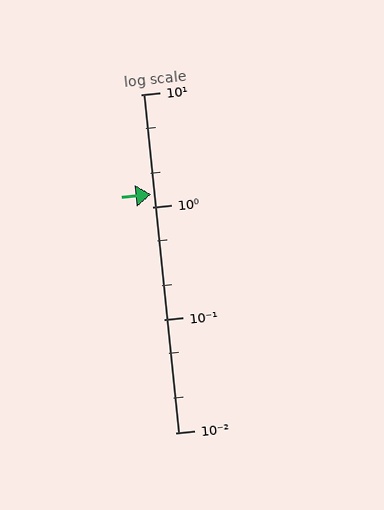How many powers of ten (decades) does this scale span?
The scale spans 3 decades, from 0.01 to 10.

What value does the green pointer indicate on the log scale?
The pointer indicates approximately 1.3.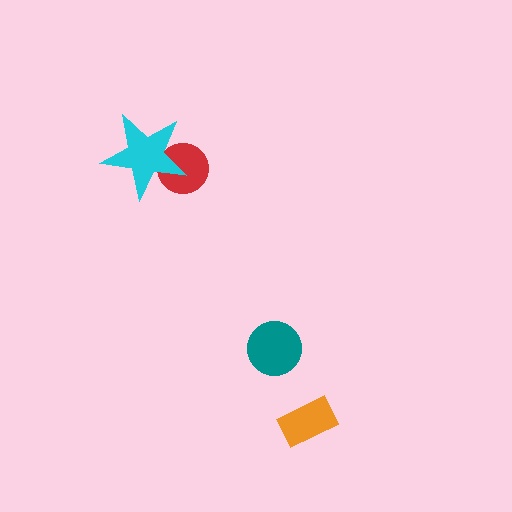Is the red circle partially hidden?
Yes, it is partially covered by another shape.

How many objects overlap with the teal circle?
0 objects overlap with the teal circle.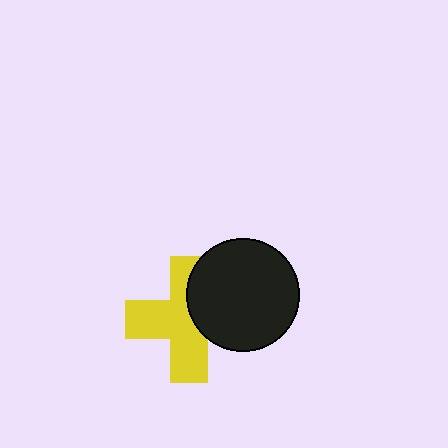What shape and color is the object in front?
The object in front is a black circle.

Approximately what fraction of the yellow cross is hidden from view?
Roughly 37% of the yellow cross is hidden behind the black circle.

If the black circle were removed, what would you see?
You would see the complete yellow cross.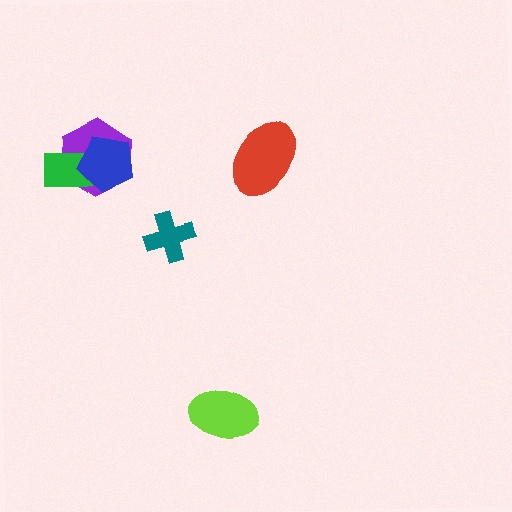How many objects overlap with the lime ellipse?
0 objects overlap with the lime ellipse.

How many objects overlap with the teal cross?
0 objects overlap with the teal cross.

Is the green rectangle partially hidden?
Yes, it is partially covered by another shape.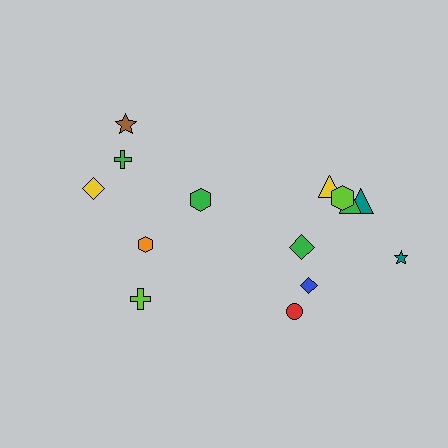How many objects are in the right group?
There are 8 objects.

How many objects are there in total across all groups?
There are 14 objects.